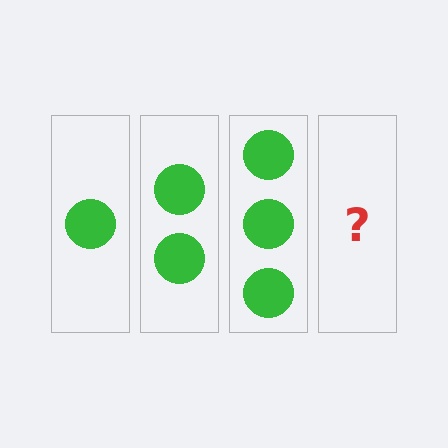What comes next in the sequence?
The next element should be 4 circles.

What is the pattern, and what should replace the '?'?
The pattern is that each step adds one more circle. The '?' should be 4 circles.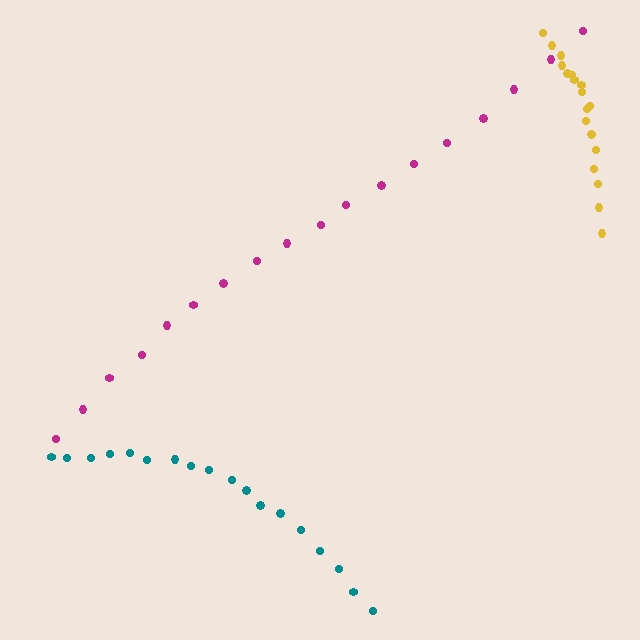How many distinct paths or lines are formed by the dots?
There are 3 distinct paths.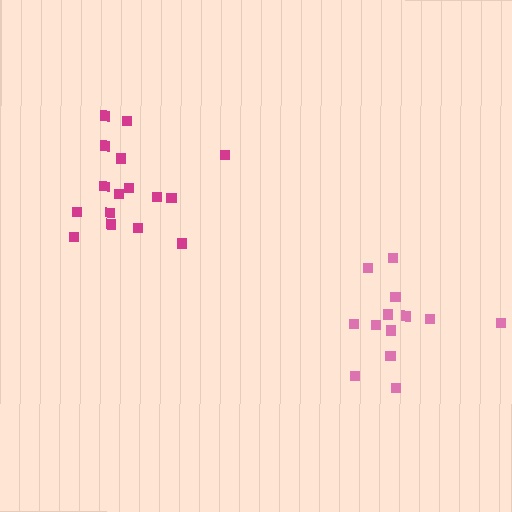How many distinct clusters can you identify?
There are 2 distinct clusters.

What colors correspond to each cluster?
The clusters are colored: pink, magenta.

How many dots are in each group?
Group 1: 13 dots, Group 2: 16 dots (29 total).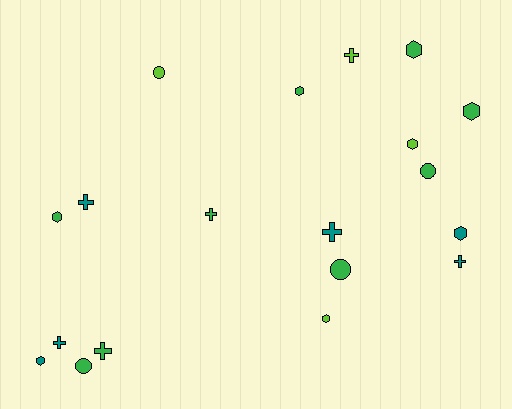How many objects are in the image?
There are 19 objects.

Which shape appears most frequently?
Hexagon, with 8 objects.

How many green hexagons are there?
There are 4 green hexagons.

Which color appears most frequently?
Green, with 9 objects.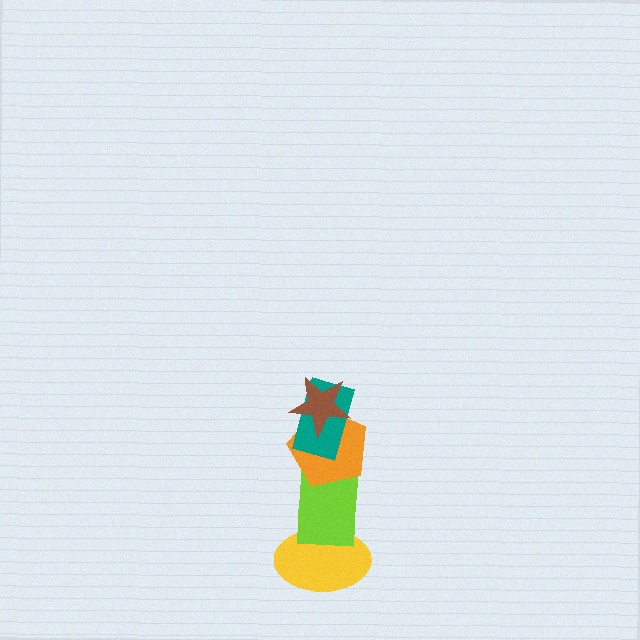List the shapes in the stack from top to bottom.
From top to bottom: the brown star, the teal rectangle, the orange pentagon, the lime rectangle, the yellow ellipse.